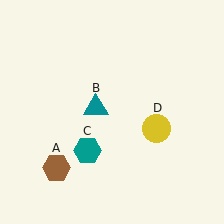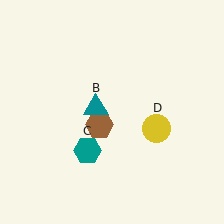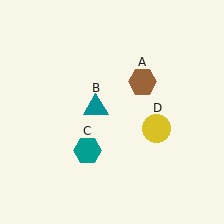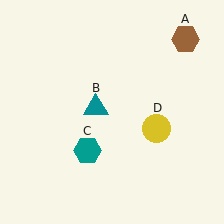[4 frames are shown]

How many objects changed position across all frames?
1 object changed position: brown hexagon (object A).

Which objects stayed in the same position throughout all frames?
Teal triangle (object B) and teal hexagon (object C) and yellow circle (object D) remained stationary.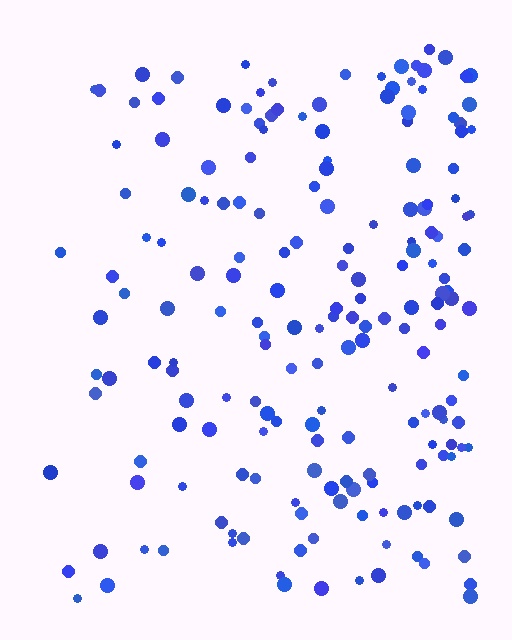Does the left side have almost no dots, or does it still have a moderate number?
Still a moderate number, just noticeably fewer than the right.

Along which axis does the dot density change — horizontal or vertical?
Horizontal.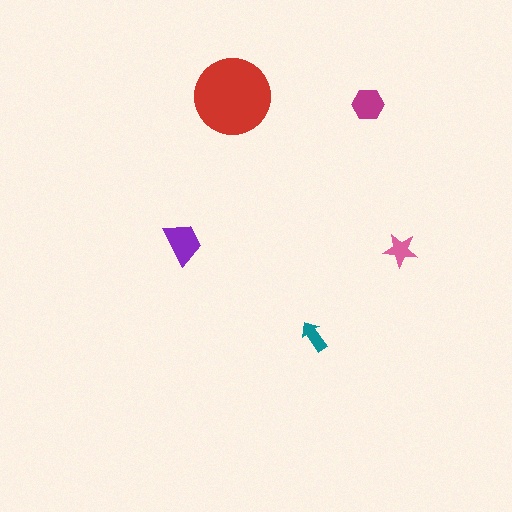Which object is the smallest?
The teal arrow.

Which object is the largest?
The red circle.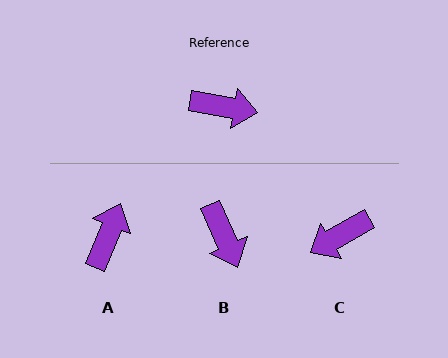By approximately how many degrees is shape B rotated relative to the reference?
Approximately 56 degrees clockwise.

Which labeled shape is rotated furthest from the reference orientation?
C, about 140 degrees away.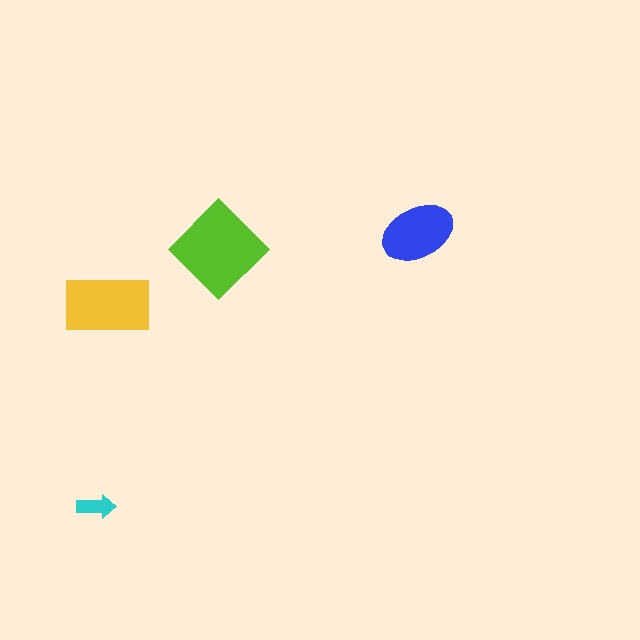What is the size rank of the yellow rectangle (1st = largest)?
2nd.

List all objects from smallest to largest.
The cyan arrow, the blue ellipse, the yellow rectangle, the lime diamond.